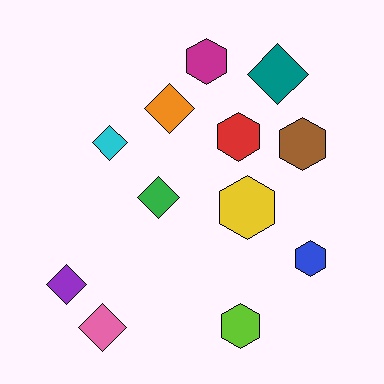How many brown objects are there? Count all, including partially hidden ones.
There is 1 brown object.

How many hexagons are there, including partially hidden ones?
There are 6 hexagons.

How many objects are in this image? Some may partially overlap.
There are 12 objects.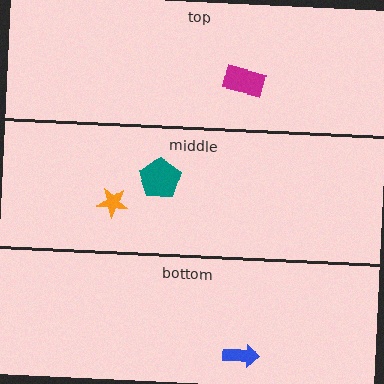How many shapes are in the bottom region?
1.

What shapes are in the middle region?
The teal pentagon, the orange star.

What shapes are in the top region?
The magenta rectangle.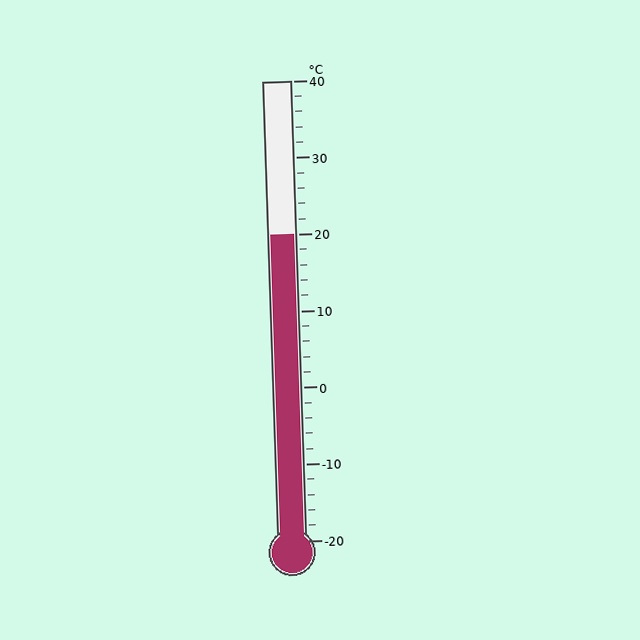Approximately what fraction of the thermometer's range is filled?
The thermometer is filled to approximately 65% of its range.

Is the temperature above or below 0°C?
The temperature is above 0°C.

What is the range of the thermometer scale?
The thermometer scale ranges from -20°C to 40°C.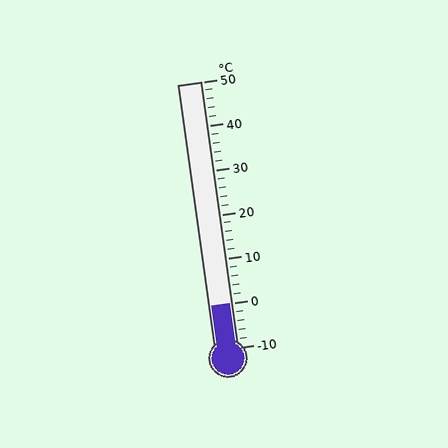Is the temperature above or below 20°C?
The temperature is below 20°C.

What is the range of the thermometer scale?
The thermometer scale ranges from -10°C to 50°C.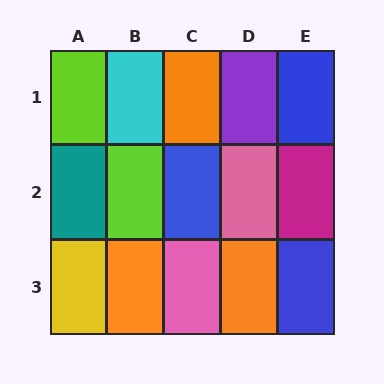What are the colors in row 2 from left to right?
Teal, lime, blue, pink, magenta.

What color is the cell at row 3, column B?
Orange.